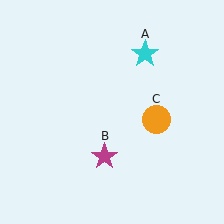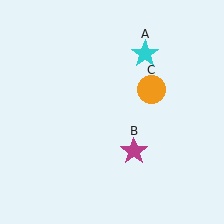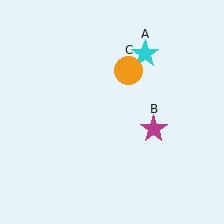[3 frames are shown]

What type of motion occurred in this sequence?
The magenta star (object B), orange circle (object C) rotated counterclockwise around the center of the scene.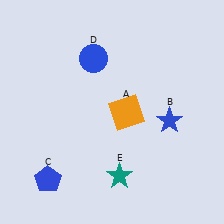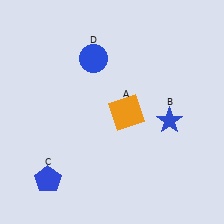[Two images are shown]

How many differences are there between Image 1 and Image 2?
There is 1 difference between the two images.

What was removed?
The teal star (E) was removed in Image 2.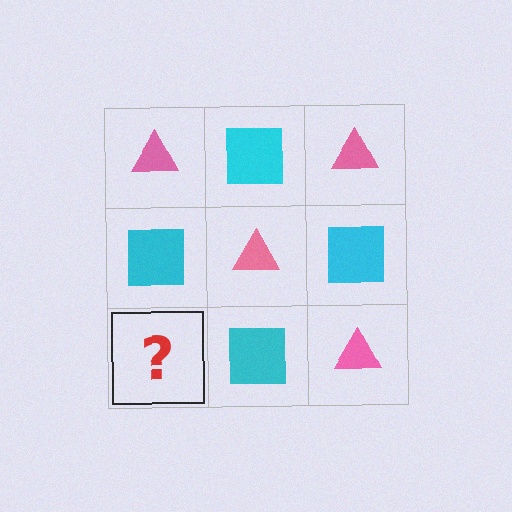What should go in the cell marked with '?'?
The missing cell should contain a pink triangle.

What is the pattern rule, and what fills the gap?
The rule is that it alternates pink triangle and cyan square in a checkerboard pattern. The gap should be filled with a pink triangle.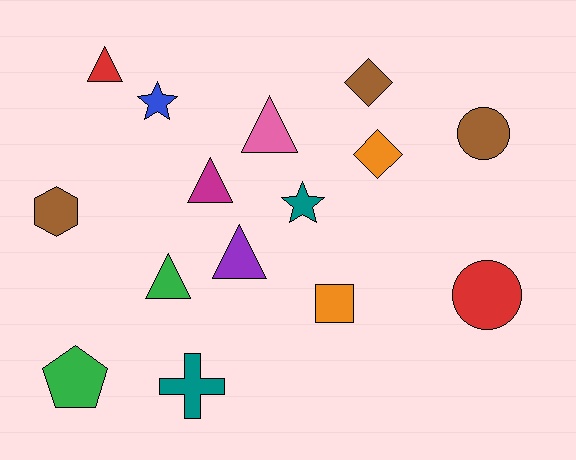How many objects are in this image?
There are 15 objects.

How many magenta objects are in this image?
There is 1 magenta object.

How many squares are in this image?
There is 1 square.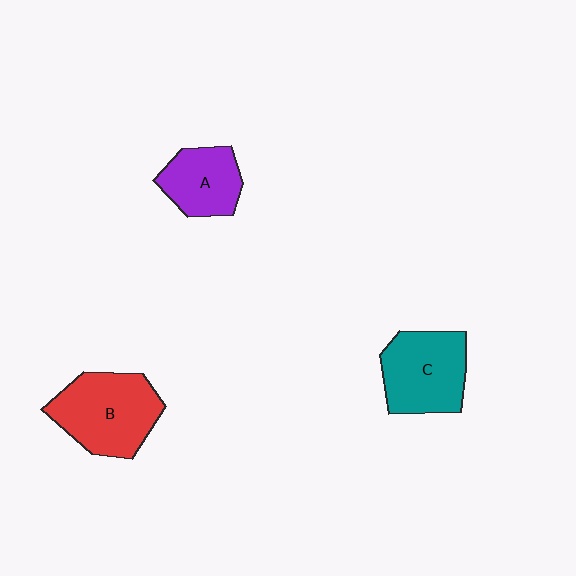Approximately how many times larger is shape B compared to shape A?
Approximately 1.5 times.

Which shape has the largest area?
Shape B (red).